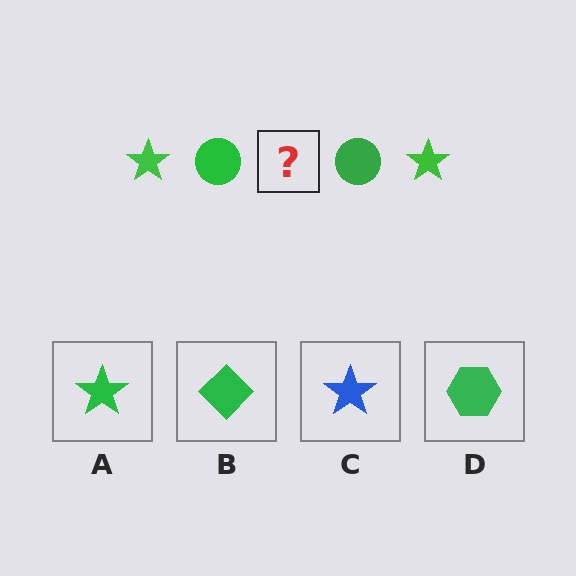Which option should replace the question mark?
Option A.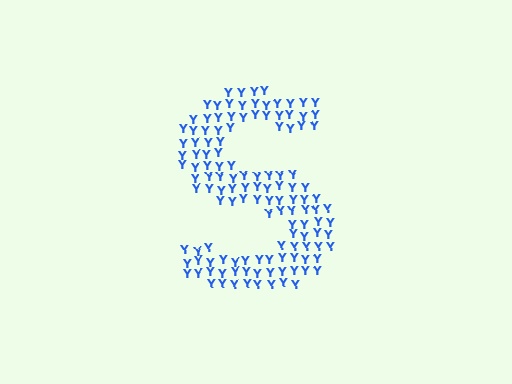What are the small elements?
The small elements are letter Y's.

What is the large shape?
The large shape is the letter S.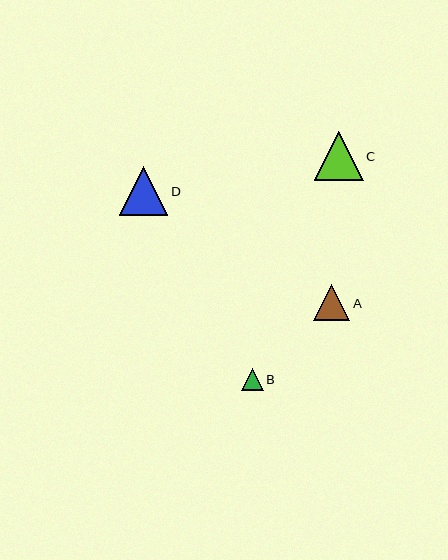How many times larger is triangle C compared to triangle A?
Triangle C is approximately 1.4 times the size of triangle A.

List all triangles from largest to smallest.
From largest to smallest: C, D, A, B.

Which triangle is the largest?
Triangle C is the largest with a size of approximately 49 pixels.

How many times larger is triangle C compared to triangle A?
Triangle C is approximately 1.4 times the size of triangle A.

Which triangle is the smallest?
Triangle B is the smallest with a size of approximately 21 pixels.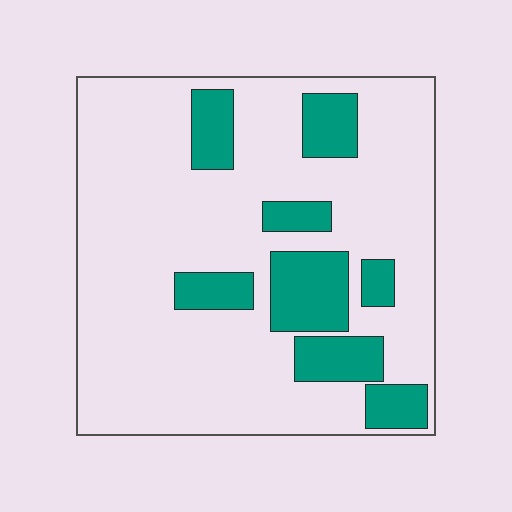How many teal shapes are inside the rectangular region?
8.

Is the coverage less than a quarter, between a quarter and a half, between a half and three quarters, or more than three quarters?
Less than a quarter.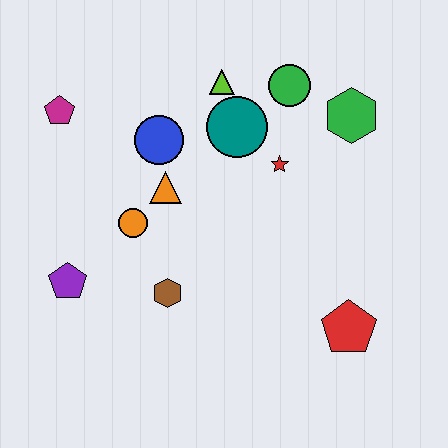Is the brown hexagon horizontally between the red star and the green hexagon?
No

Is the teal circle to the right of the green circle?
No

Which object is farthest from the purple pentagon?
The green hexagon is farthest from the purple pentagon.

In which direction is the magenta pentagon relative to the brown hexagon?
The magenta pentagon is above the brown hexagon.